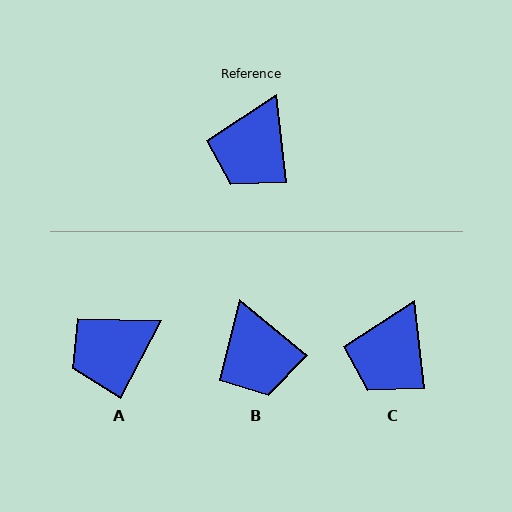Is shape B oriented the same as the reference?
No, it is off by about 44 degrees.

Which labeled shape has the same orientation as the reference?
C.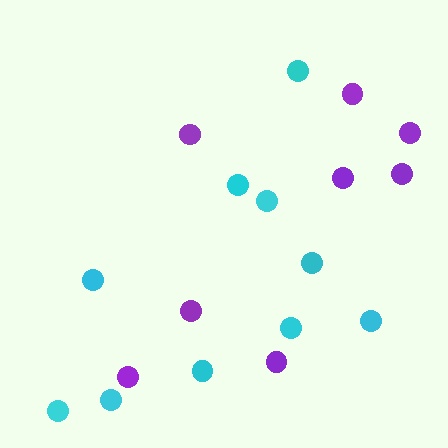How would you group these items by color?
There are 2 groups: one group of purple circles (8) and one group of cyan circles (10).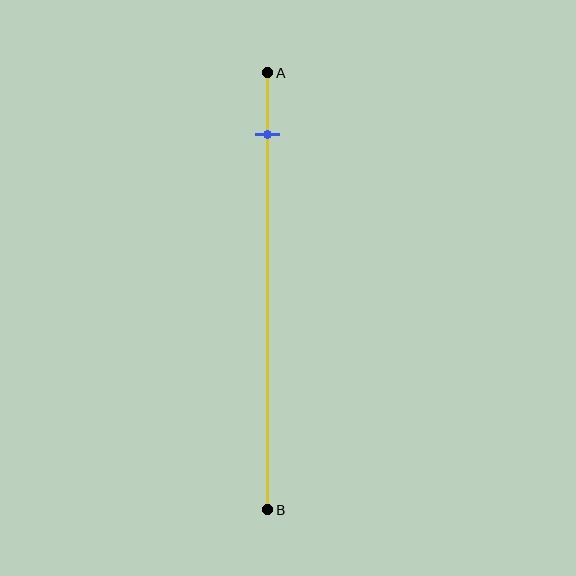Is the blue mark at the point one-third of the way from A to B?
No, the mark is at about 15% from A, not at the 33% one-third point.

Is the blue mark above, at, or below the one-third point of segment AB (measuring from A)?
The blue mark is above the one-third point of segment AB.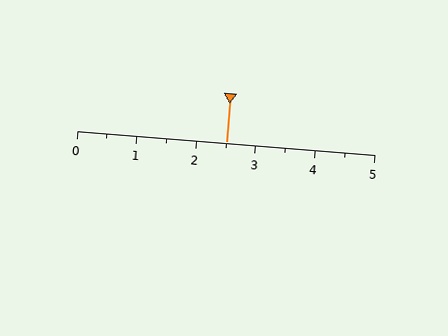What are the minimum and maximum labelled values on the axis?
The axis runs from 0 to 5.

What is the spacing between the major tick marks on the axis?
The major ticks are spaced 1 apart.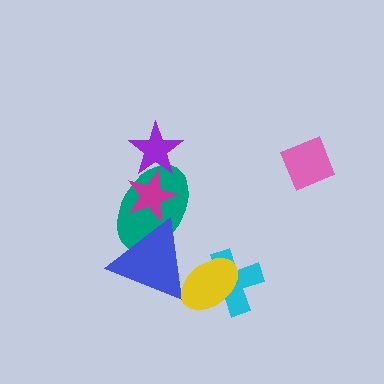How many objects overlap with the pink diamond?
0 objects overlap with the pink diamond.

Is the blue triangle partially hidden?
Yes, it is partially covered by another shape.